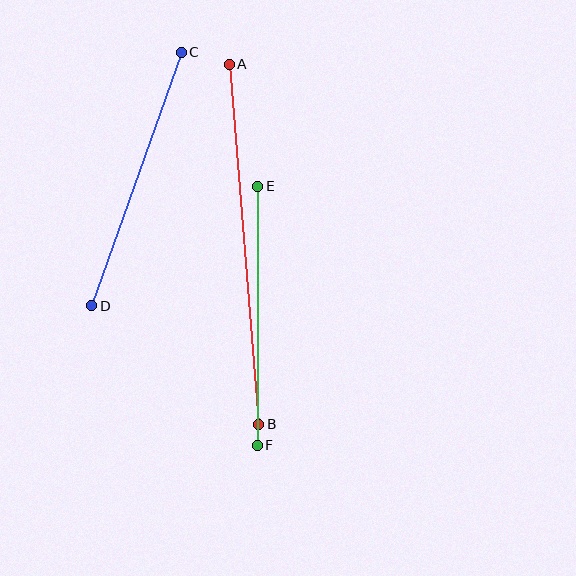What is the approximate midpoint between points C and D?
The midpoint is at approximately (137, 179) pixels.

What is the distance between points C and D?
The distance is approximately 269 pixels.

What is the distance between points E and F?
The distance is approximately 259 pixels.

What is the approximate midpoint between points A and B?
The midpoint is at approximately (244, 244) pixels.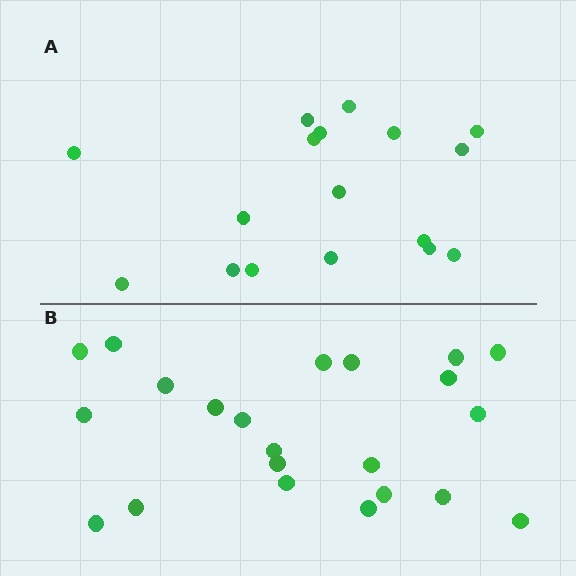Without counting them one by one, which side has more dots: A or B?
Region B (the bottom region) has more dots.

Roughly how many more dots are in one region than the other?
Region B has about 5 more dots than region A.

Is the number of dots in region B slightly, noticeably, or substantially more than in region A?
Region B has noticeably more, but not dramatically so. The ratio is roughly 1.3 to 1.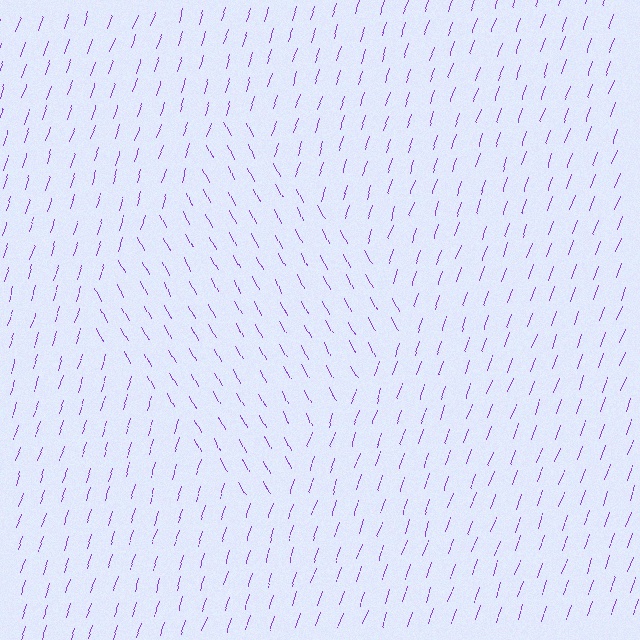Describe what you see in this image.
The image is filled with small purple line segments. A diamond region in the image has lines oriented differently from the surrounding lines, creating a visible texture boundary.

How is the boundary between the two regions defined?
The boundary is defined purely by a change in line orientation (approximately 45 degrees difference). All lines are the same color and thickness.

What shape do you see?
I see a diamond.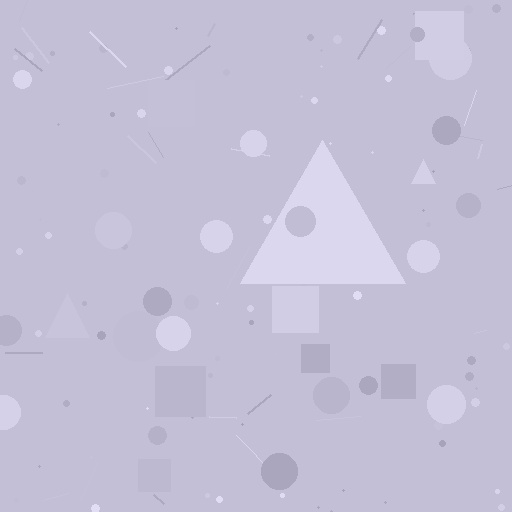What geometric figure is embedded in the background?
A triangle is embedded in the background.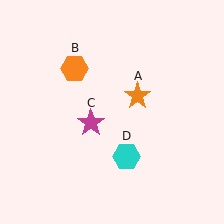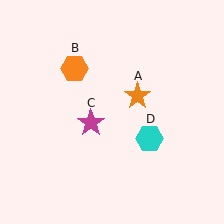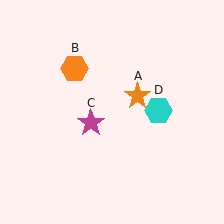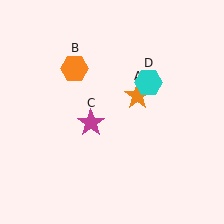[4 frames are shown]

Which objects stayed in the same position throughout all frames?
Orange star (object A) and orange hexagon (object B) and magenta star (object C) remained stationary.